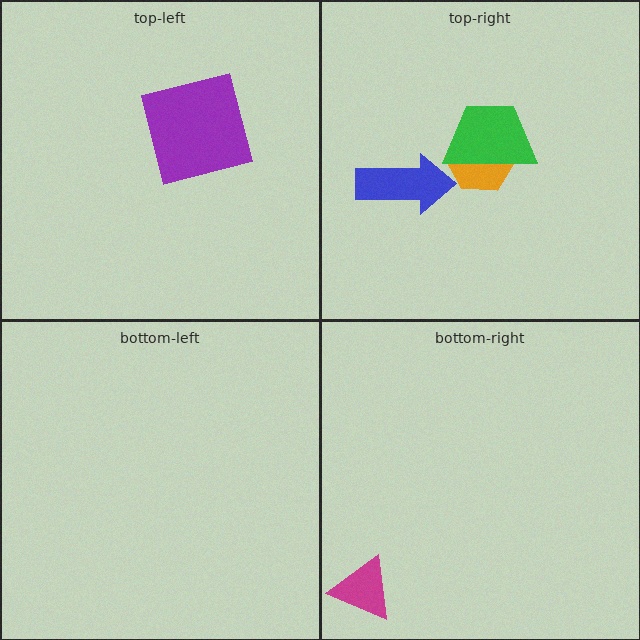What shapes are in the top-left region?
The purple square.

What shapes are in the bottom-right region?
The magenta triangle.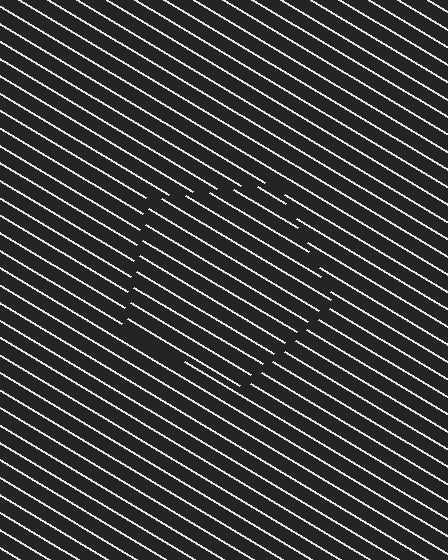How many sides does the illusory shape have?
5 sides — the line-ends trace a pentagon.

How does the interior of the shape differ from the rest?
The interior of the shape contains the same grating, shifted by half a period — the contour is defined by the phase discontinuity where line-ends from the inner and outer gratings abut.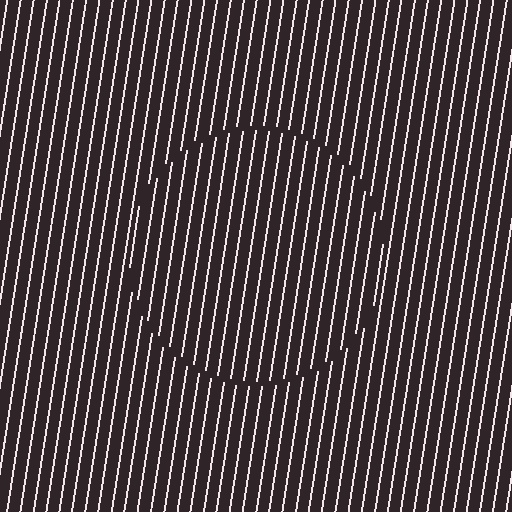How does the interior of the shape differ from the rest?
The interior of the shape contains the same grating, shifted by half a period — the contour is defined by the phase discontinuity where line-ends from the inner and outer gratings abut.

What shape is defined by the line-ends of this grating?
An illusory circle. The interior of the shape contains the same grating, shifted by half a period — the contour is defined by the phase discontinuity where line-ends from the inner and outer gratings abut.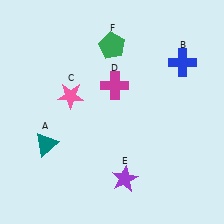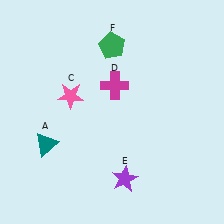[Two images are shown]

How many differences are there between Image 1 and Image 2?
There is 1 difference between the two images.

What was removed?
The blue cross (B) was removed in Image 2.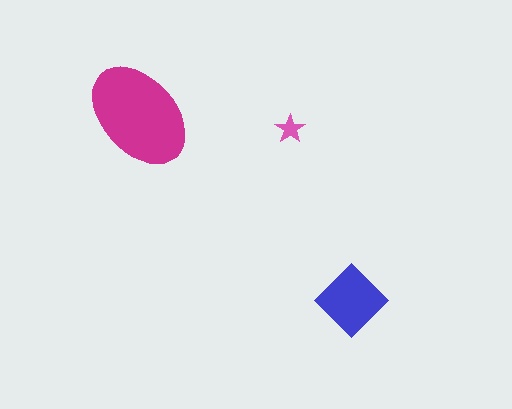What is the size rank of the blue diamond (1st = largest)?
2nd.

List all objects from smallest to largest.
The pink star, the blue diamond, the magenta ellipse.